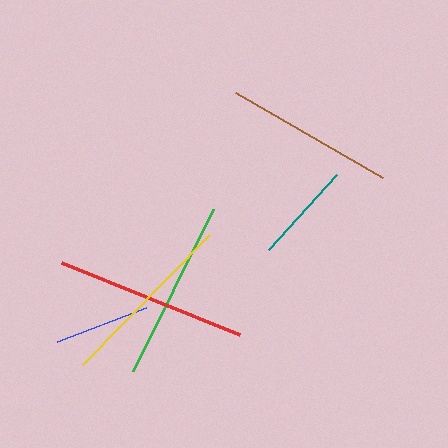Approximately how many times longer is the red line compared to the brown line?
The red line is approximately 1.1 times the length of the brown line.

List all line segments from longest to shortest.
From longest to shortest: red, yellow, green, brown, teal, blue.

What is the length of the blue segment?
The blue segment is approximately 95 pixels long.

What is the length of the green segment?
The green segment is approximately 181 pixels long.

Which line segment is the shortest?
The blue line is the shortest at approximately 95 pixels.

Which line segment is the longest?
The red line is the longest at approximately 193 pixels.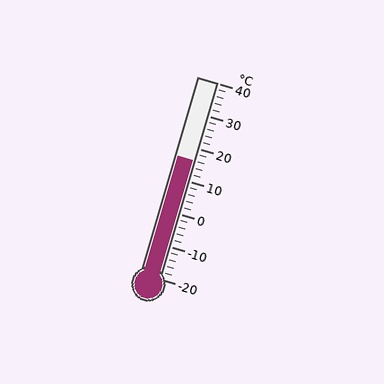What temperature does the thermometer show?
The thermometer shows approximately 16°C.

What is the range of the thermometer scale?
The thermometer scale ranges from -20°C to 40°C.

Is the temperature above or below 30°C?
The temperature is below 30°C.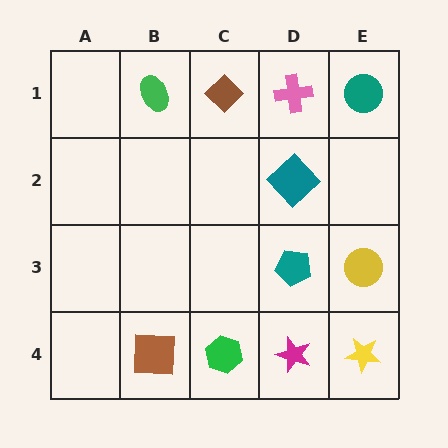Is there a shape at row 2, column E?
No, that cell is empty.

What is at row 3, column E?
A yellow circle.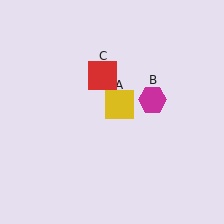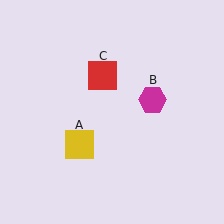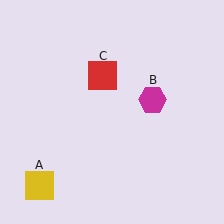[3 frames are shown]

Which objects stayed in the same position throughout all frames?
Magenta hexagon (object B) and red square (object C) remained stationary.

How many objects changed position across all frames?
1 object changed position: yellow square (object A).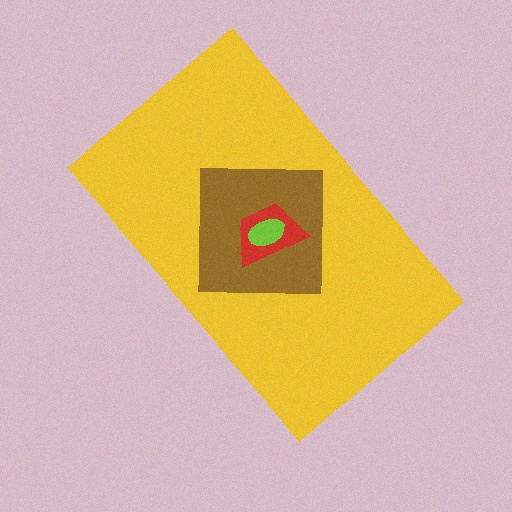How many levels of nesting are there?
4.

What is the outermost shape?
The yellow rectangle.